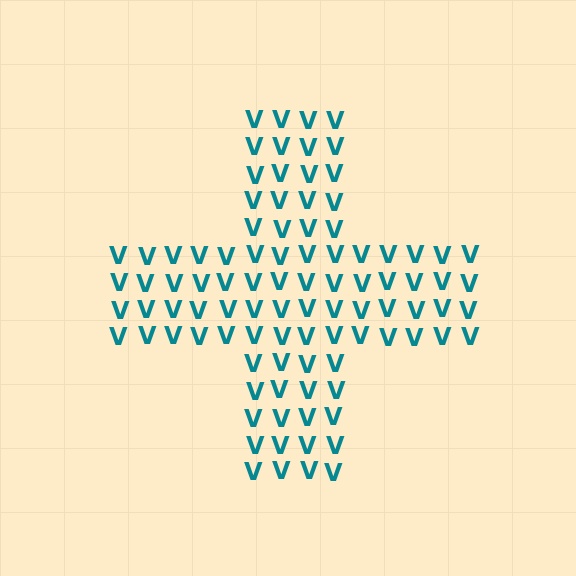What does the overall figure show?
The overall figure shows a cross.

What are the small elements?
The small elements are letter V's.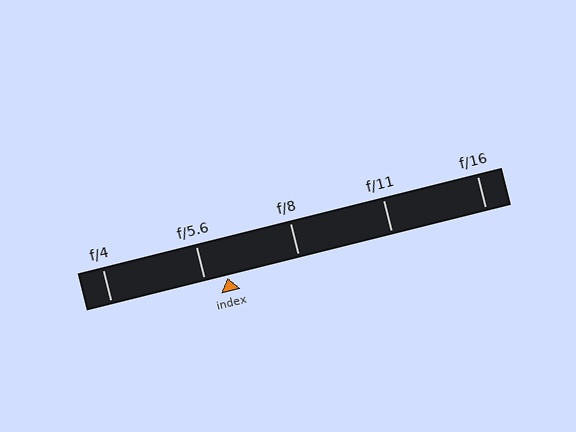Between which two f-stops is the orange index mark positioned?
The index mark is between f/5.6 and f/8.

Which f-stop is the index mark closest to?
The index mark is closest to f/5.6.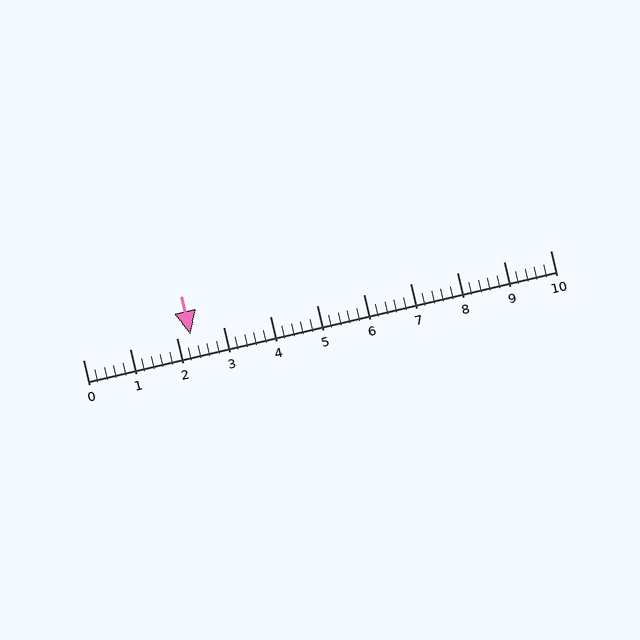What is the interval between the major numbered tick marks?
The major tick marks are spaced 1 units apart.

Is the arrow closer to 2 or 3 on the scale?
The arrow is closer to 2.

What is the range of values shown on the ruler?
The ruler shows values from 0 to 10.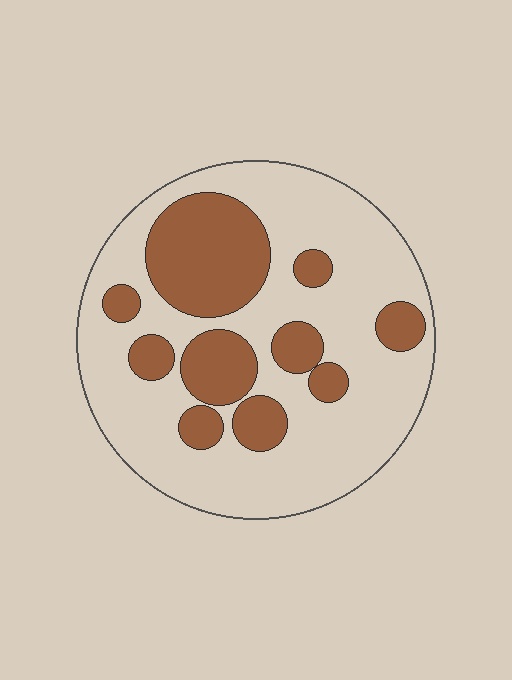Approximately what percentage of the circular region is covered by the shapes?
Approximately 30%.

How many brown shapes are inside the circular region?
10.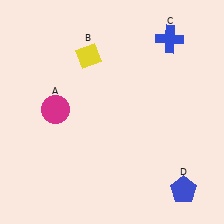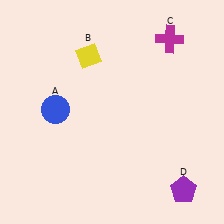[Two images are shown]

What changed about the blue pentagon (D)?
In Image 1, D is blue. In Image 2, it changed to purple.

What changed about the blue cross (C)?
In Image 1, C is blue. In Image 2, it changed to magenta.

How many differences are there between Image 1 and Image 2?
There are 3 differences between the two images.